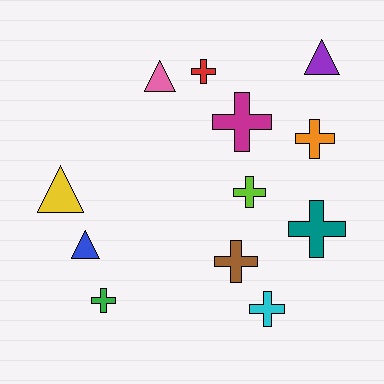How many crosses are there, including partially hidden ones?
There are 8 crosses.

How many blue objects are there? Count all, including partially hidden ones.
There is 1 blue object.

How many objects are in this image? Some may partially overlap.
There are 12 objects.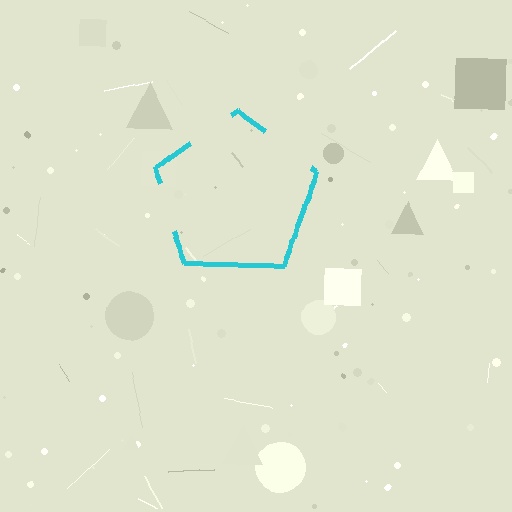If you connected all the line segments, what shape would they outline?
They would outline a pentagon.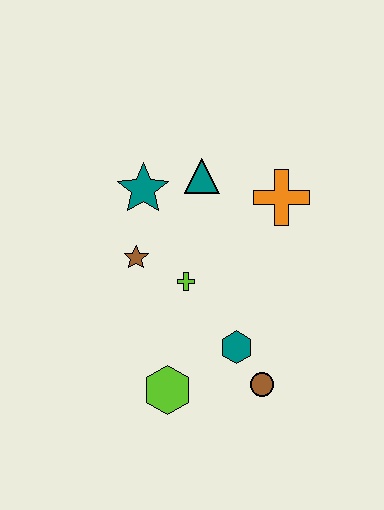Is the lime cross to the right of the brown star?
Yes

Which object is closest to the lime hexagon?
The teal hexagon is closest to the lime hexagon.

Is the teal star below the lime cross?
No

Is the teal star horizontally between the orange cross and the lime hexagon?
No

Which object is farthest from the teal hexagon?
The teal star is farthest from the teal hexagon.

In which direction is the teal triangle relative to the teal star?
The teal triangle is to the right of the teal star.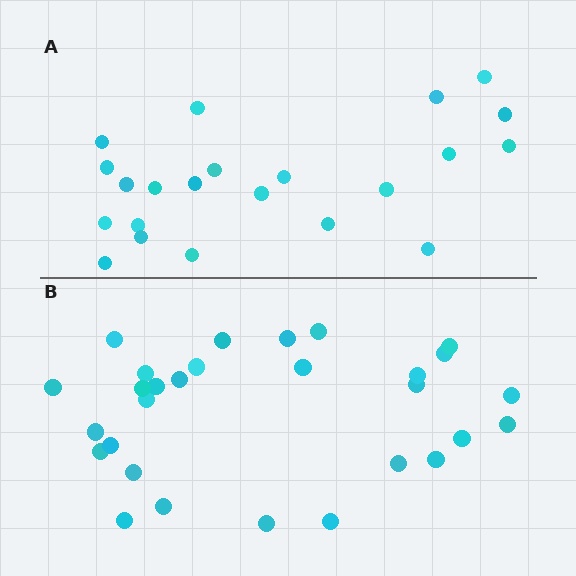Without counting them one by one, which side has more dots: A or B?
Region B (the bottom region) has more dots.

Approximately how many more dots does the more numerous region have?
Region B has roughly 8 or so more dots than region A.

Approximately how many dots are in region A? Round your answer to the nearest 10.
About 20 dots. (The exact count is 22, which rounds to 20.)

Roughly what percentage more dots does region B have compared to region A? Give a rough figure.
About 30% more.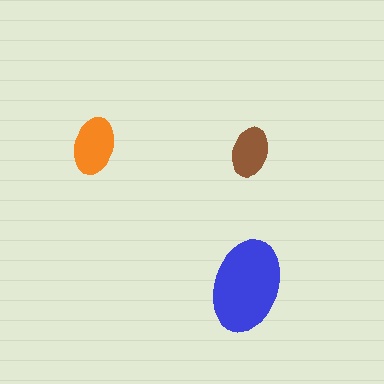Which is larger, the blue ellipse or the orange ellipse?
The blue one.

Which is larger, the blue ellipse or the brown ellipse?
The blue one.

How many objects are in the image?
There are 3 objects in the image.